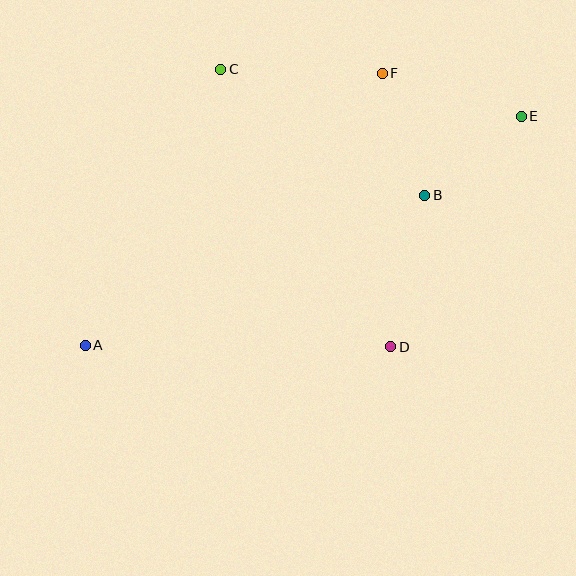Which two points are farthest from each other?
Points A and E are farthest from each other.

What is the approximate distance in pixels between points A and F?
The distance between A and F is approximately 403 pixels.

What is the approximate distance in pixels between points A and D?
The distance between A and D is approximately 305 pixels.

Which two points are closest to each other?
Points B and E are closest to each other.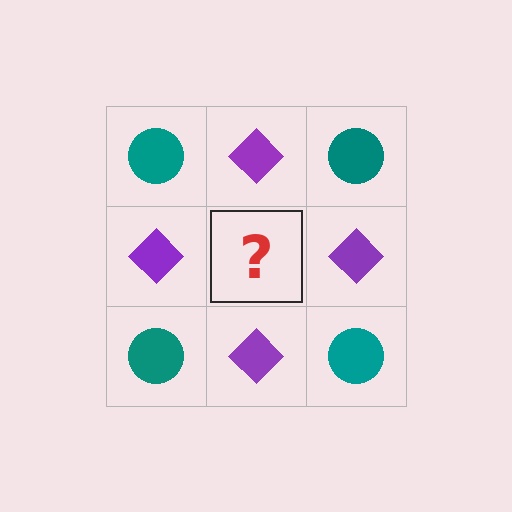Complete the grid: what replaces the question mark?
The question mark should be replaced with a teal circle.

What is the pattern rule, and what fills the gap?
The rule is that it alternates teal circle and purple diamond in a checkerboard pattern. The gap should be filled with a teal circle.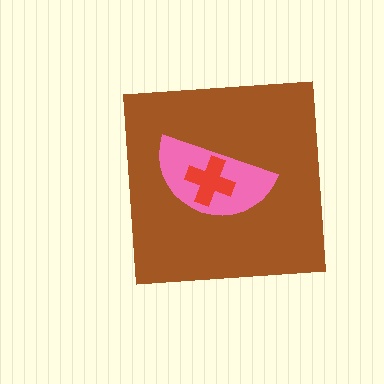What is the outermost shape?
The brown square.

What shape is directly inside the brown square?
The pink semicircle.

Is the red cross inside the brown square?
Yes.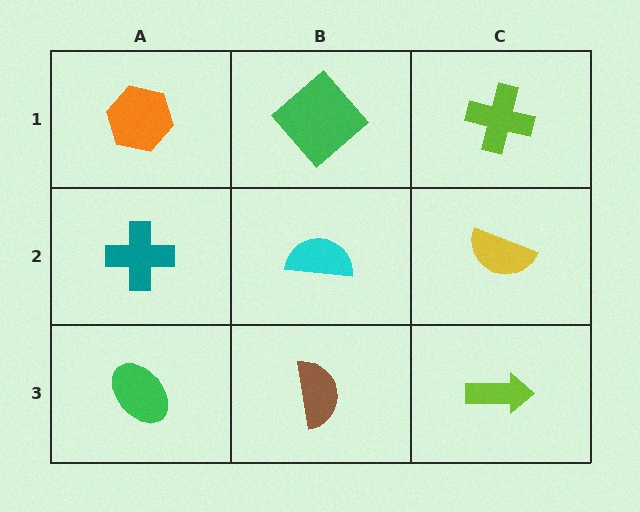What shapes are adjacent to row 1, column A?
A teal cross (row 2, column A), a green diamond (row 1, column B).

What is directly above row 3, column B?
A cyan semicircle.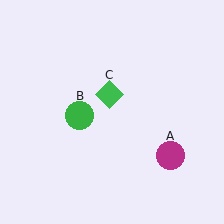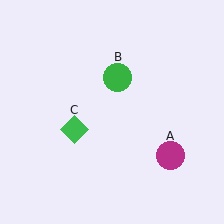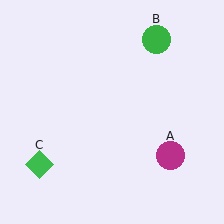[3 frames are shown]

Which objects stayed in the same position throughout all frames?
Magenta circle (object A) remained stationary.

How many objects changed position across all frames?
2 objects changed position: green circle (object B), green diamond (object C).